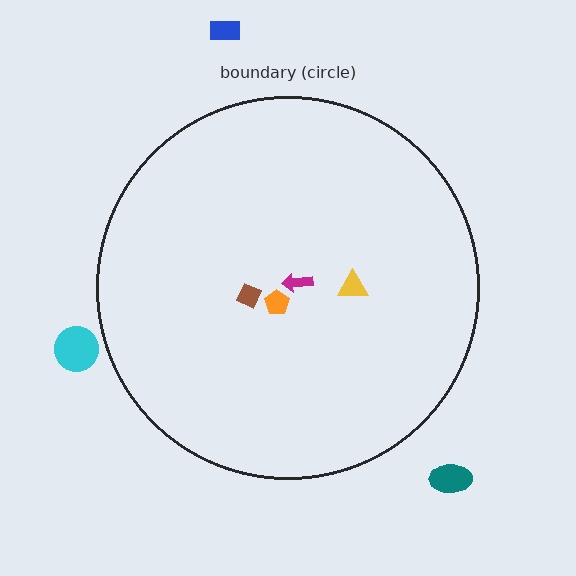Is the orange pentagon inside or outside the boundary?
Inside.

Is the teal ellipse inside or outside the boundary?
Outside.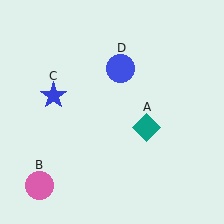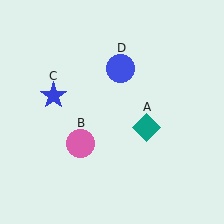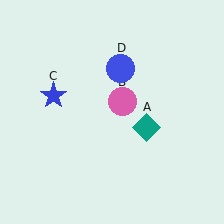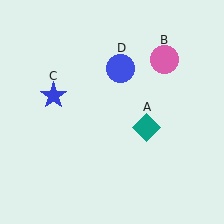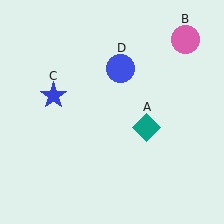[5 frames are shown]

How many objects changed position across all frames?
1 object changed position: pink circle (object B).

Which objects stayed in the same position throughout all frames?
Teal diamond (object A) and blue star (object C) and blue circle (object D) remained stationary.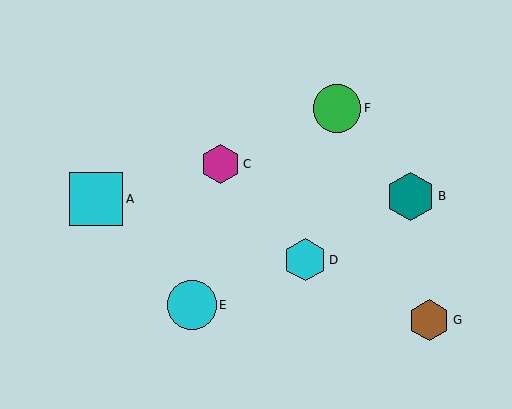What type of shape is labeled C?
Shape C is a magenta hexagon.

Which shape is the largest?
The cyan square (labeled A) is the largest.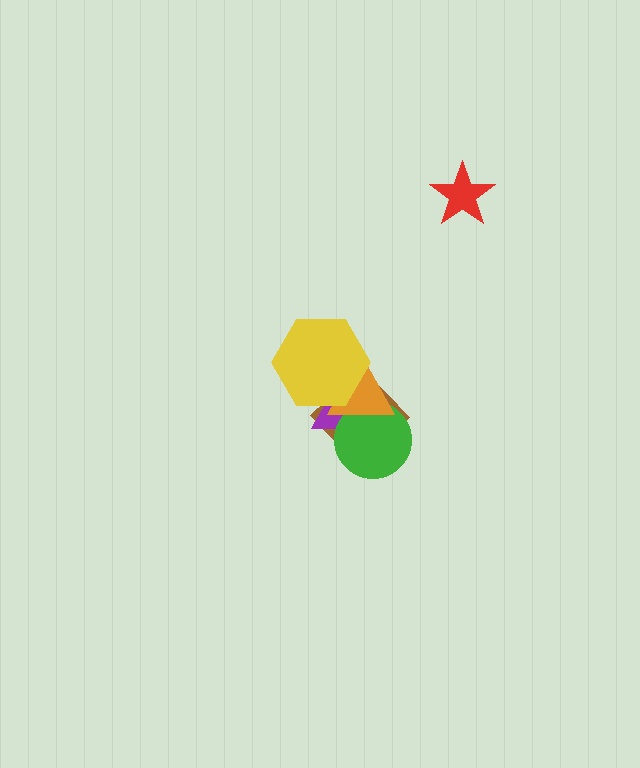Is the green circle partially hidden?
Yes, it is partially covered by another shape.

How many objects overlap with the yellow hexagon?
3 objects overlap with the yellow hexagon.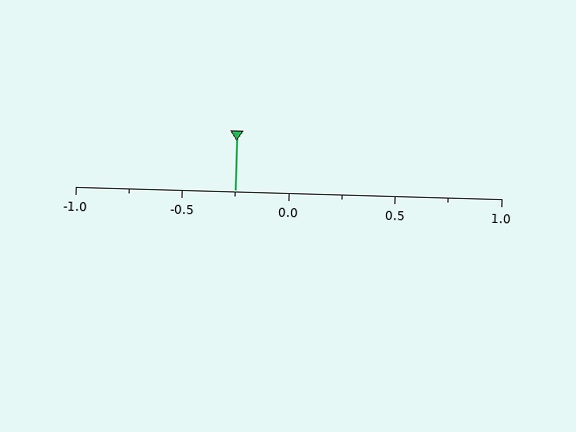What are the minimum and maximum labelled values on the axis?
The axis runs from -1.0 to 1.0.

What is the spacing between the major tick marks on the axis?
The major ticks are spaced 0.5 apart.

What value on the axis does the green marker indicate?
The marker indicates approximately -0.25.